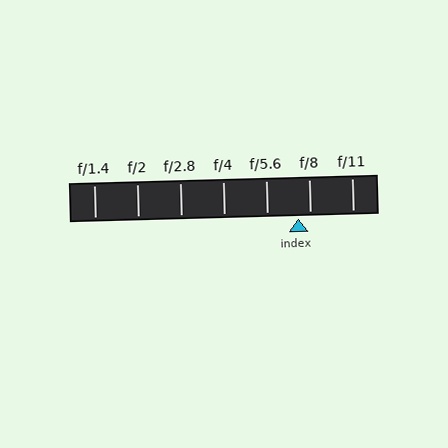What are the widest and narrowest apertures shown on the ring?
The widest aperture shown is f/1.4 and the narrowest is f/11.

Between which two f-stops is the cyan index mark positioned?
The index mark is between f/5.6 and f/8.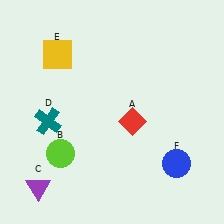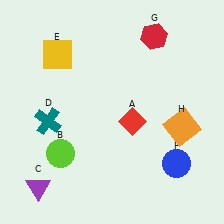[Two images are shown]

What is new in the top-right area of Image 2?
A red hexagon (G) was added in the top-right area of Image 2.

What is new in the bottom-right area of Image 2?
An orange square (H) was added in the bottom-right area of Image 2.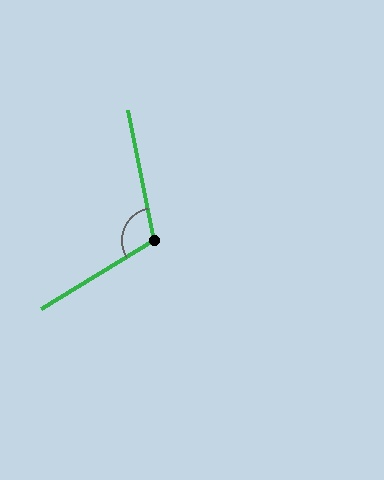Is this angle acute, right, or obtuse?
It is obtuse.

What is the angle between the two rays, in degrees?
Approximately 110 degrees.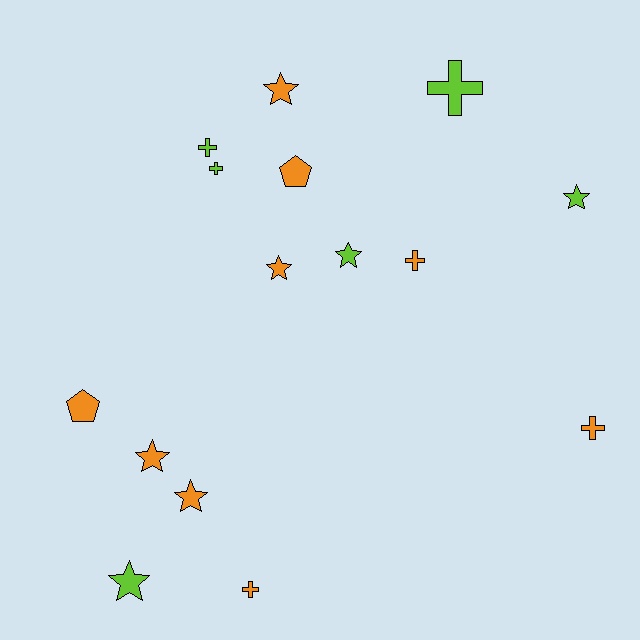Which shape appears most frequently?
Star, with 7 objects.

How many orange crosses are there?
There are 3 orange crosses.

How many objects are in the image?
There are 15 objects.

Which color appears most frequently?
Orange, with 9 objects.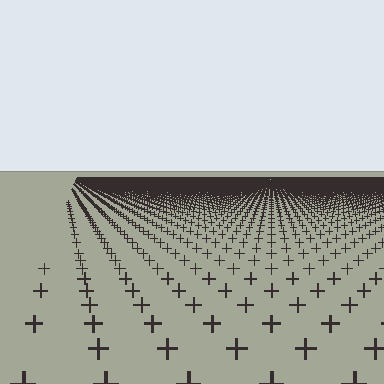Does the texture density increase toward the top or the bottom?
Density increases toward the top.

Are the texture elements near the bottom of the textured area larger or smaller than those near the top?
Larger. Near the bottom, elements are closer to the viewer and appear at a bigger on-screen size.